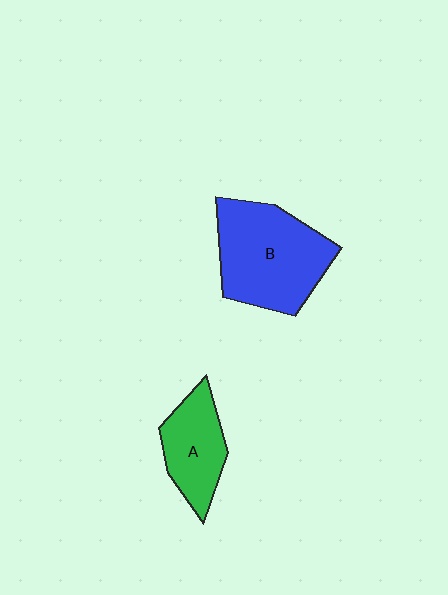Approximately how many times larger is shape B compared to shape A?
Approximately 1.8 times.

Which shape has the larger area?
Shape B (blue).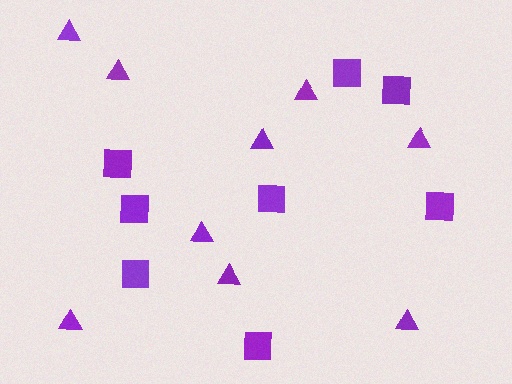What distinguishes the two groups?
There are 2 groups: one group of triangles (9) and one group of squares (8).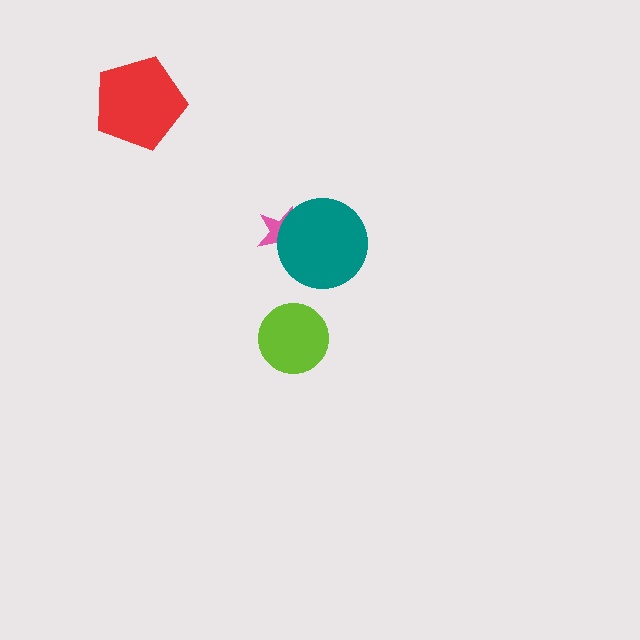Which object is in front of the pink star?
The teal circle is in front of the pink star.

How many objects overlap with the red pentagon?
0 objects overlap with the red pentagon.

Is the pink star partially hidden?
Yes, it is partially covered by another shape.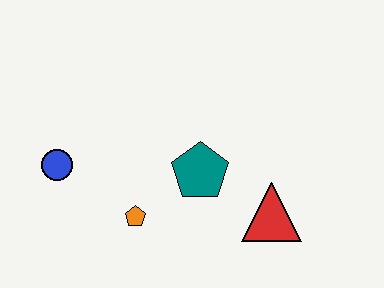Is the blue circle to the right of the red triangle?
No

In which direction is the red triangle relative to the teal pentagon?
The red triangle is to the right of the teal pentagon.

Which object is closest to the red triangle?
The teal pentagon is closest to the red triangle.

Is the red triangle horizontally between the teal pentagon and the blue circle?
No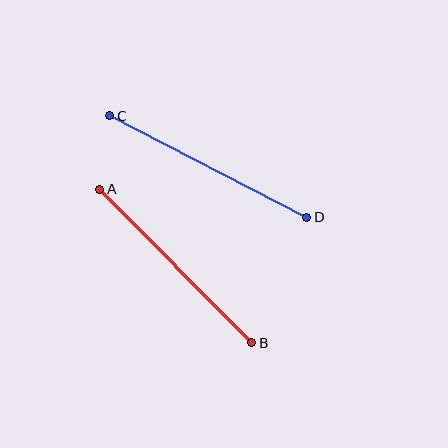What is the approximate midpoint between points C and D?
The midpoint is at approximately (208, 166) pixels.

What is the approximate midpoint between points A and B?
The midpoint is at approximately (176, 266) pixels.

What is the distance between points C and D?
The distance is approximately 222 pixels.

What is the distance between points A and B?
The distance is approximately 216 pixels.